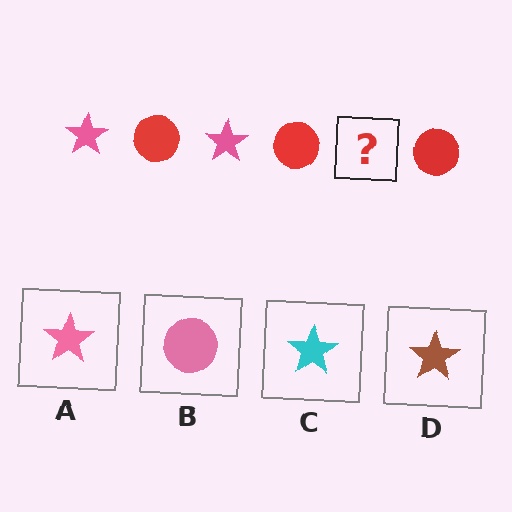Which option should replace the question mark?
Option A.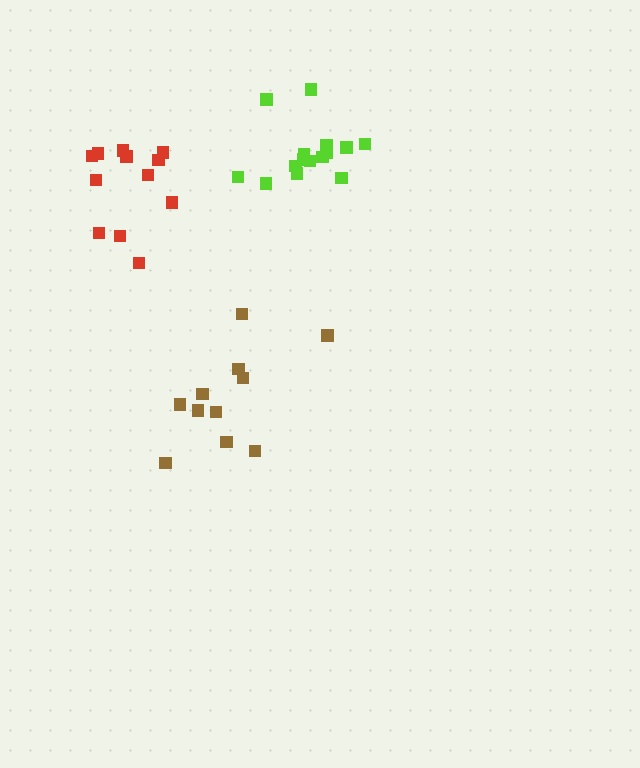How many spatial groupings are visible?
There are 3 spatial groupings.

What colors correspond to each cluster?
The clusters are colored: brown, red, lime.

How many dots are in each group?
Group 1: 11 dots, Group 2: 12 dots, Group 3: 15 dots (38 total).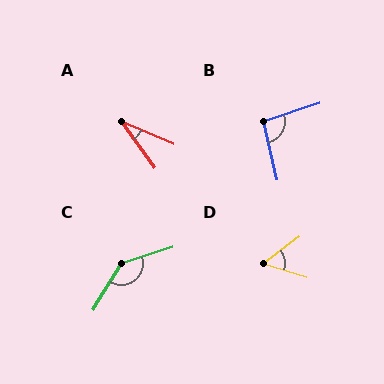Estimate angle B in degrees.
Approximately 95 degrees.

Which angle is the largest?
C, at approximately 139 degrees.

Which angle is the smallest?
A, at approximately 31 degrees.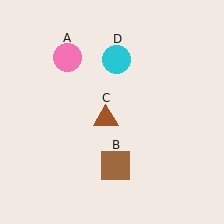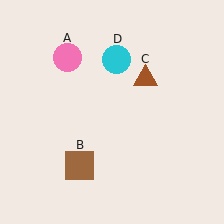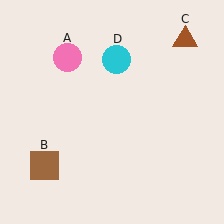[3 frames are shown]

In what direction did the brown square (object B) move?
The brown square (object B) moved left.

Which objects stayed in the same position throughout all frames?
Pink circle (object A) and cyan circle (object D) remained stationary.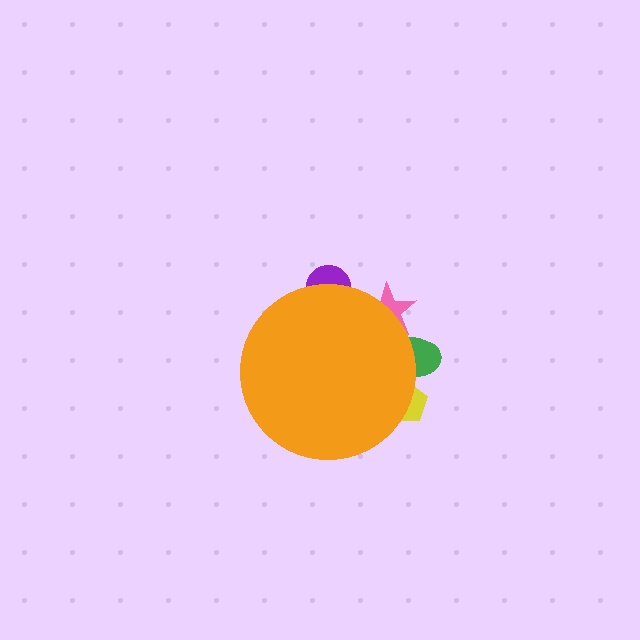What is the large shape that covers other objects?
An orange circle.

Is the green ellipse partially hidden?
Yes, the green ellipse is partially hidden behind the orange circle.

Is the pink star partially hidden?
Yes, the pink star is partially hidden behind the orange circle.